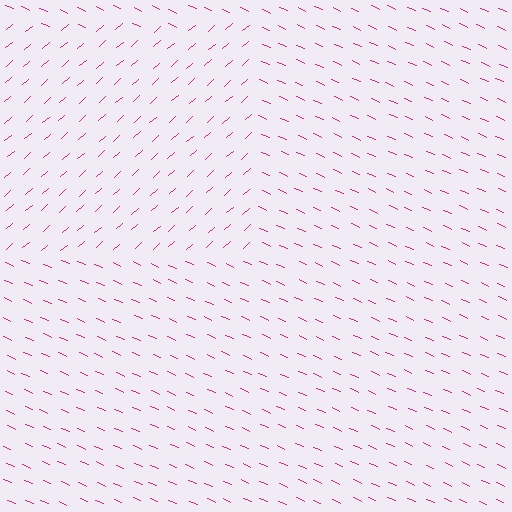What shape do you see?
I see a rectangle.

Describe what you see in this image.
The image is filled with small magenta line segments. A rectangle region in the image has lines oriented differently from the surrounding lines, creating a visible texture boundary.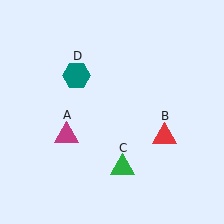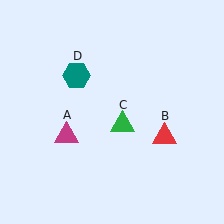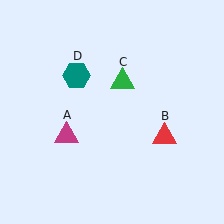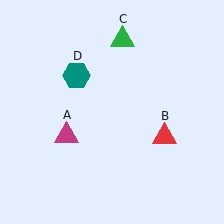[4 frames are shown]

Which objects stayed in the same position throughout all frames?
Magenta triangle (object A) and red triangle (object B) and teal hexagon (object D) remained stationary.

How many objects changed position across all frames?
1 object changed position: green triangle (object C).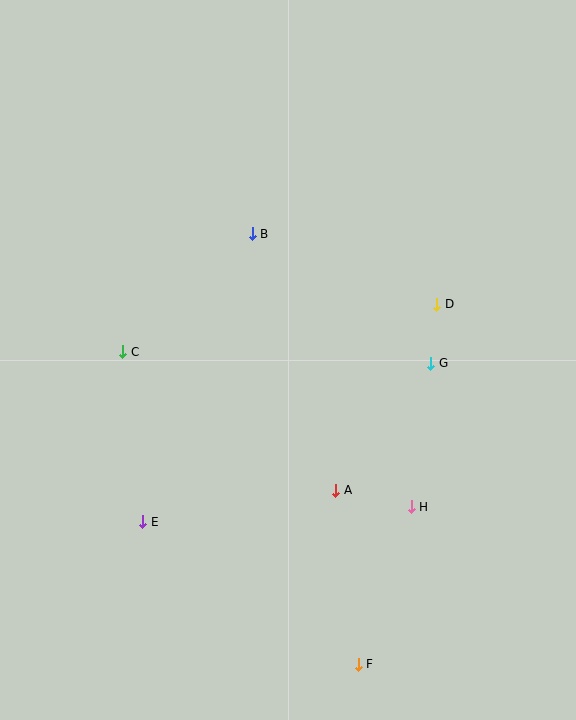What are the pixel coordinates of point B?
Point B is at (252, 234).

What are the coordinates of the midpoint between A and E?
The midpoint between A and E is at (239, 506).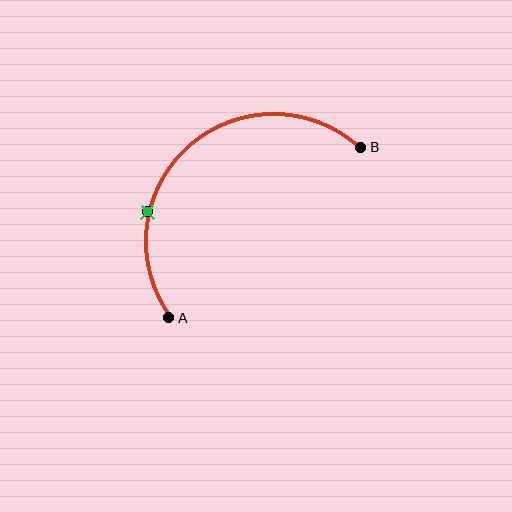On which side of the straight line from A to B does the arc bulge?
The arc bulges above and to the left of the straight line connecting A and B.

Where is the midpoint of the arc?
The arc midpoint is the point on the curve farthest from the straight line joining A and B. It sits above and to the left of that line.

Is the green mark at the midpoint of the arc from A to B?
No. The green mark lies on the arc but is closer to endpoint A. The arc midpoint would be at the point on the curve equidistant along the arc from both A and B.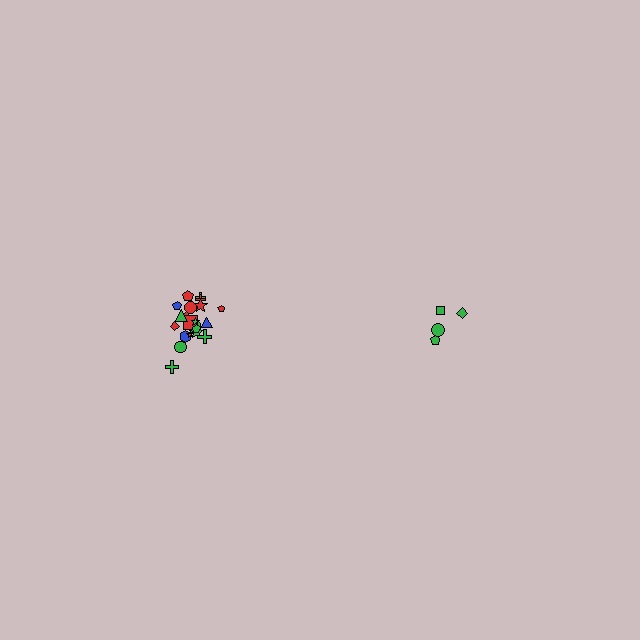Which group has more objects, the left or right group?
The left group.